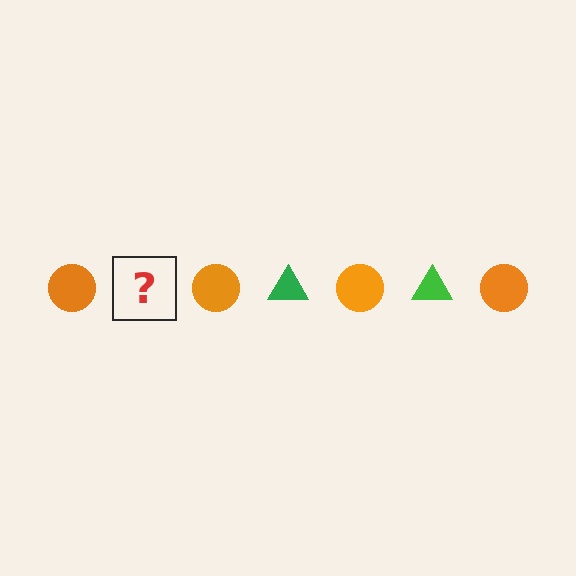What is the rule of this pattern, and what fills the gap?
The rule is that the pattern alternates between orange circle and green triangle. The gap should be filled with a green triangle.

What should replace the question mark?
The question mark should be replaced with a green triangle.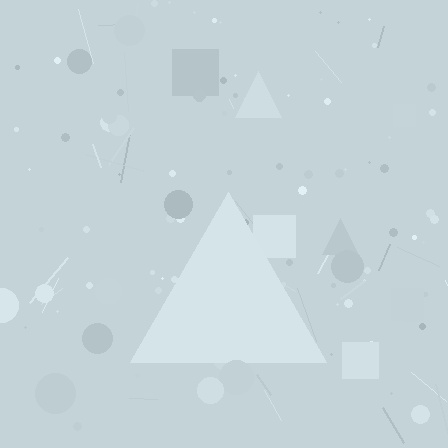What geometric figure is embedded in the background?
A triangle is embedded in the background.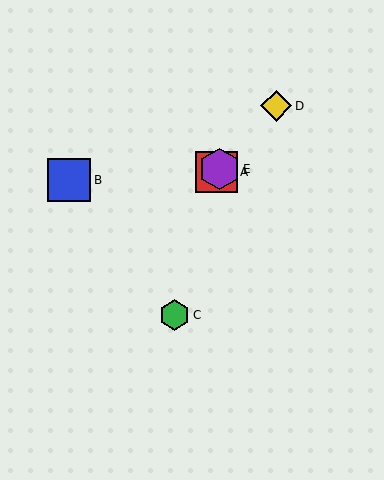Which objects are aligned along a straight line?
Objects A, D, E are aligned along a straight line.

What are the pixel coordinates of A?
Object A is at (216, 172).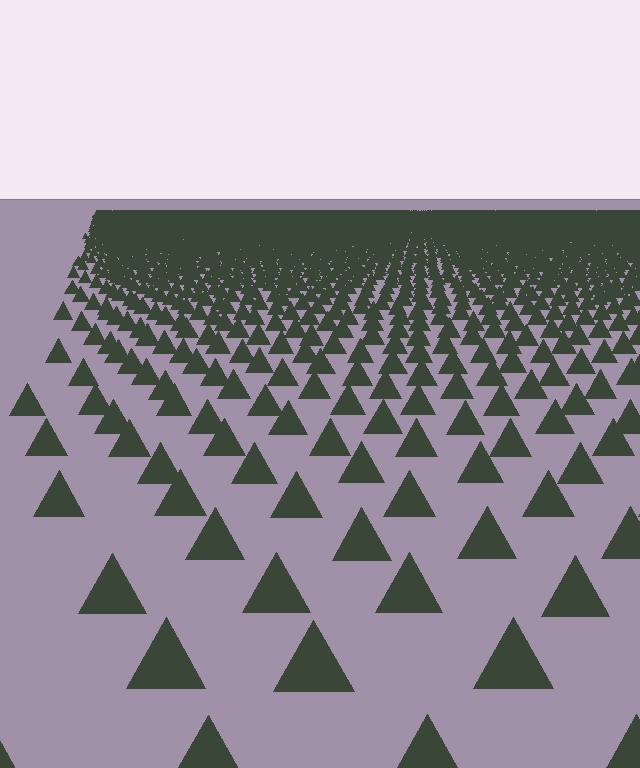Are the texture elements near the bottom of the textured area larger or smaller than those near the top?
Larger. Near the bottom, elements are closer to the viewer and appear at a bigger on-screen size.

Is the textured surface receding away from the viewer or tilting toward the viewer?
The surface is receding away from the viewer. Texture elements get smaller and denser toward the top.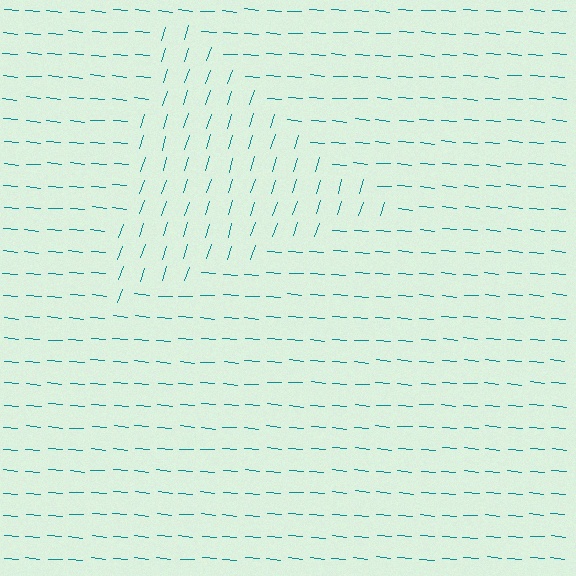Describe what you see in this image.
The image is filled with small teal line segments. A triangle region in the image has lines oriented differently from the surrounding lines, creating a visible texture boundary.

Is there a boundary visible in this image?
Yes, there is a texture boundary formed by a change in line orientation.